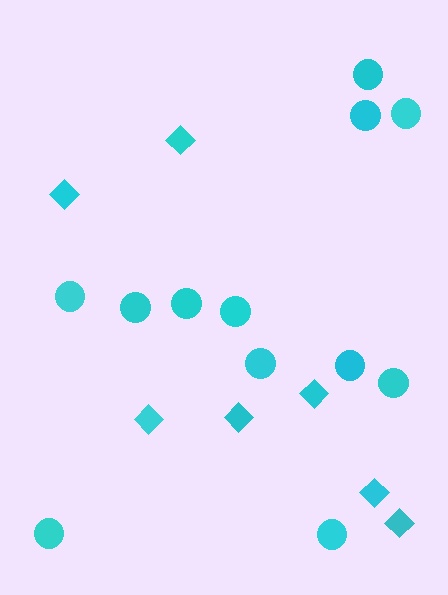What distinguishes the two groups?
There are 2 groups: one group of diamonds (7) and one group of circles (12).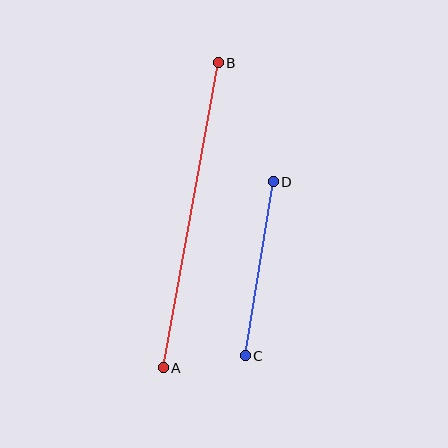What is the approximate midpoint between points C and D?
The midpoint is at approximately (259, 269) pixels.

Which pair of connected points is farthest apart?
Points A and B are farthest apart.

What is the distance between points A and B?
The distance is approximately 310 pixels.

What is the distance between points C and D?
The distance is approximately 176 pixels.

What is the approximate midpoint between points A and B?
The midpoint is at approximately (191, 215) pixels.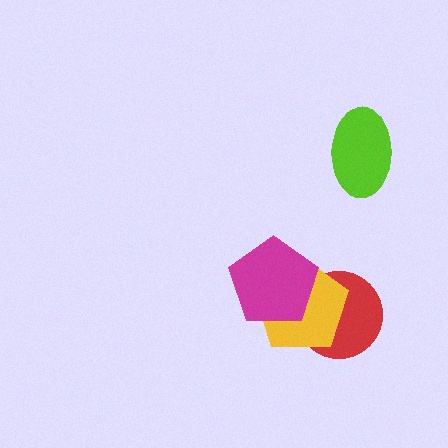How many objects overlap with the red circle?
2 objects overlap with the red circle.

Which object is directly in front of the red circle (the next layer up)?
The yellow pentagon is directly in front of the red circle.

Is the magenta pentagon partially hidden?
No, no other shape covers it.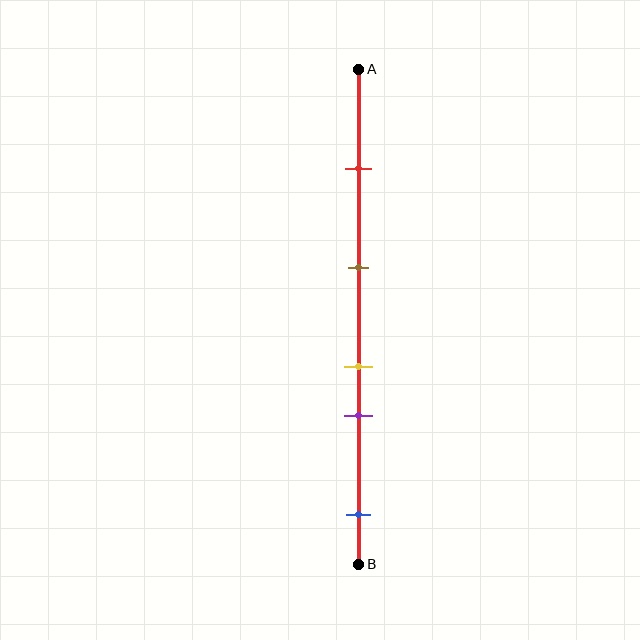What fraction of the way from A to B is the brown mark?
The brown mark is approximately 40% (0.4) of the way from A to B.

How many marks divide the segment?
There are 5 marks dividing the segment.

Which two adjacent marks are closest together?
The yellow and purple marks are the closest adjacent pair.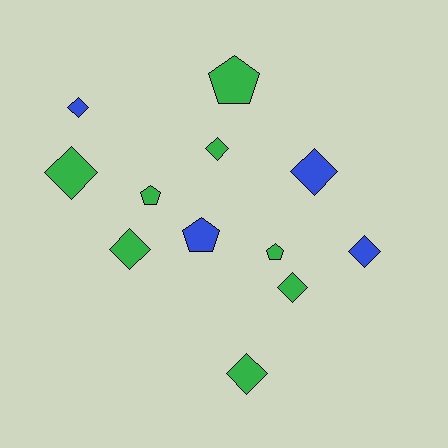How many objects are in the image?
There are 12 objects.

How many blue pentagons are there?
There is 1 blue pentagon.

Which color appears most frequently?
Green, with 8 objects.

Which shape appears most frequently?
Diamond, with 8 objects.